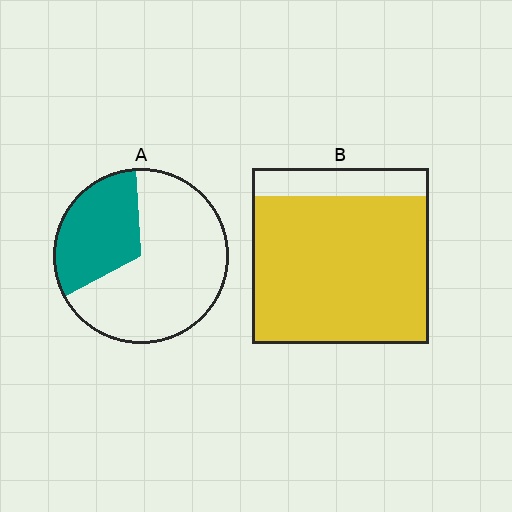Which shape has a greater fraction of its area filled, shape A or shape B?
Shape B.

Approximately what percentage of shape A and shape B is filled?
A is approximately 30% and B is approximately 85%.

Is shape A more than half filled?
No.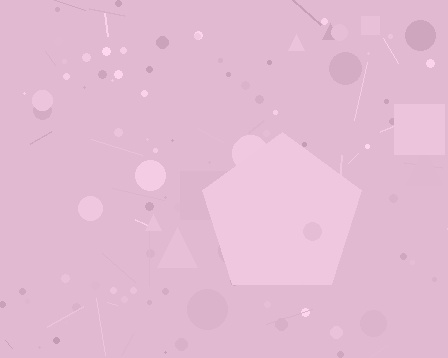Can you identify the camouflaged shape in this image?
The camouflaged shape is a pentagon.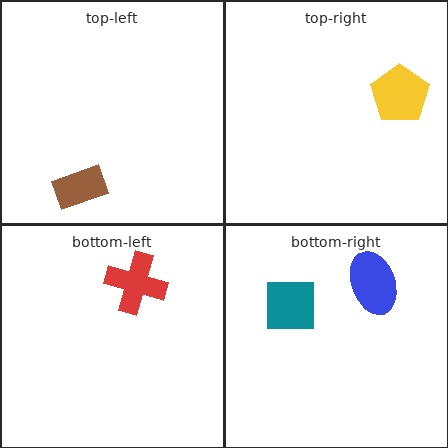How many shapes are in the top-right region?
1.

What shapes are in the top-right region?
The yellow pentagon.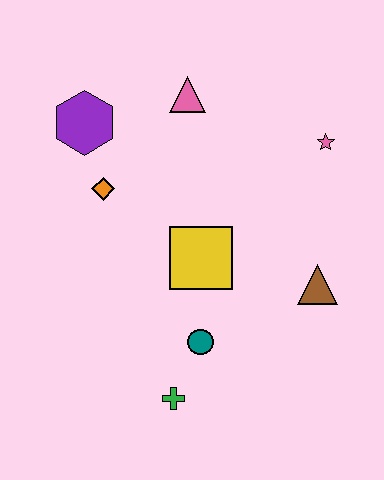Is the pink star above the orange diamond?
Yes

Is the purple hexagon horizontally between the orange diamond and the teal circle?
No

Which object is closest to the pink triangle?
The purple hexagon is closest to the pink triangle.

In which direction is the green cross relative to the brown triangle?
The green cross is to the left of the brown triangle.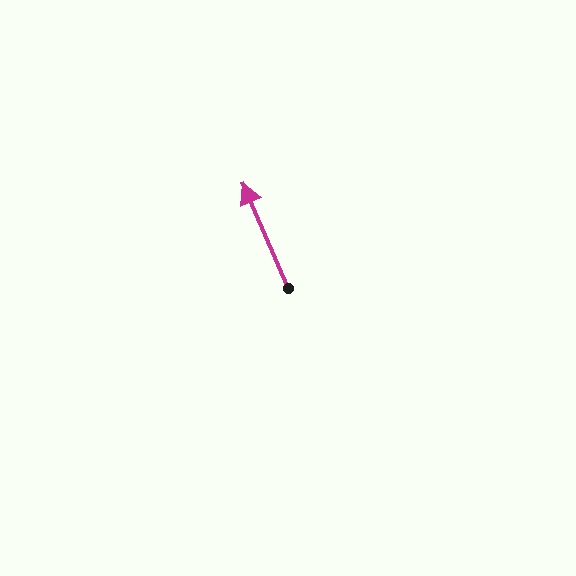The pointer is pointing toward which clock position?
Roughly 11 o'clock.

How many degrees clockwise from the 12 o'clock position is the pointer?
Approximately 337 degrees.